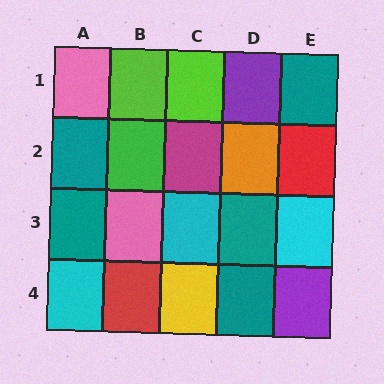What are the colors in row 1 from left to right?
Pink, lime, lime, purple, teal.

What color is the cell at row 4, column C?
Yellow.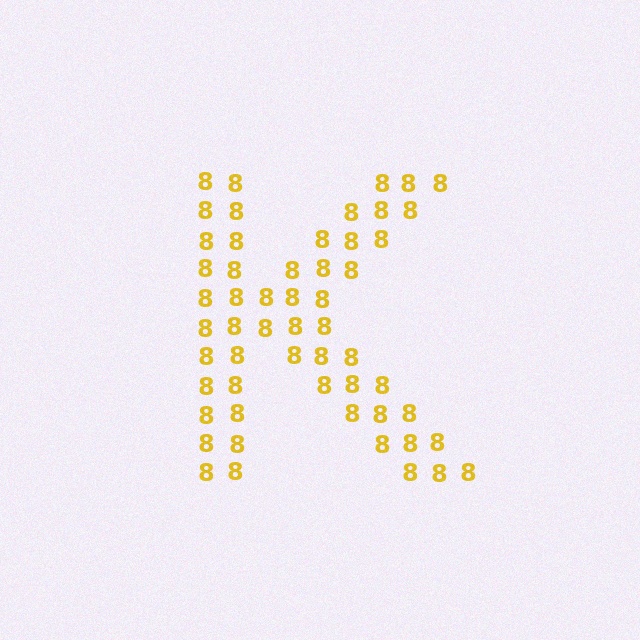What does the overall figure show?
The overall figure shows the letter K.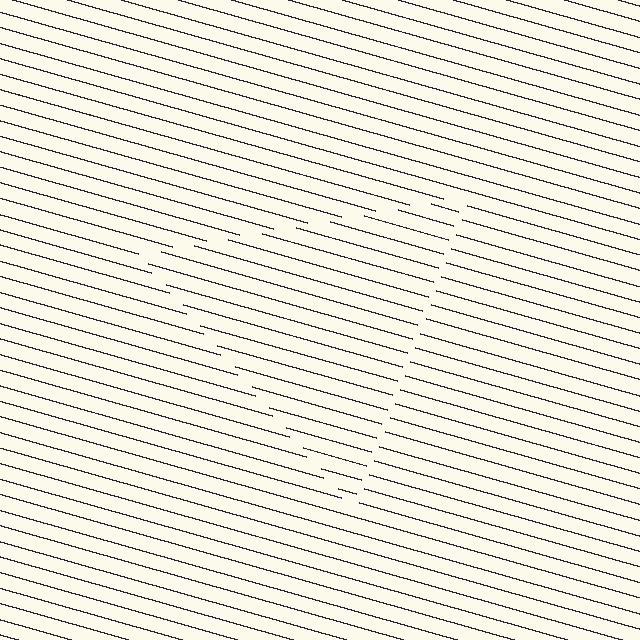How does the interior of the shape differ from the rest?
The interior of the shape contains the same grating, shifted by half a period — the contour is defined by the phase discontinuity where line-ends from the inner and outer gratings abut.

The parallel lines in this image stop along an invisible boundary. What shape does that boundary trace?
An illusory triangle. The interior of the shape contains the same grating, shifted by half a period — the contour is defined by the phase discontinuity where line-ends from the inner and outer gratings abut.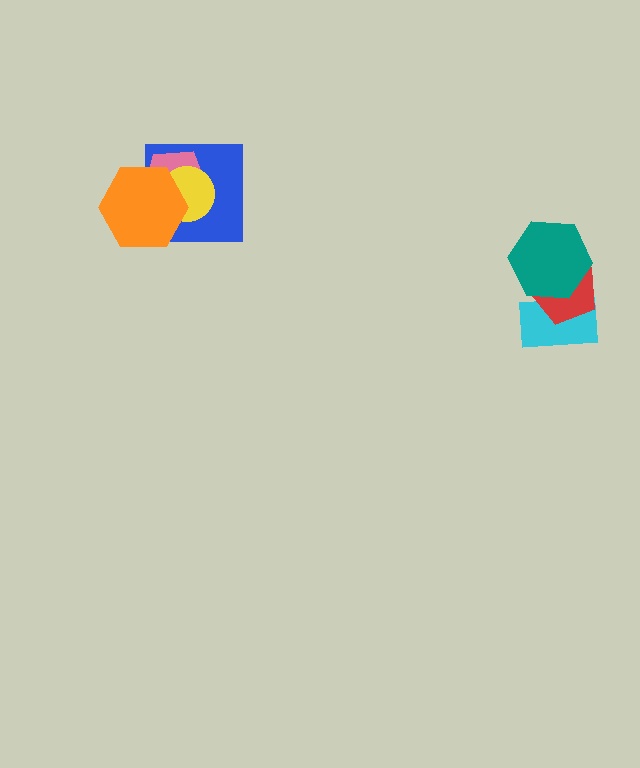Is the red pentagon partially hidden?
Yes, it is partially covered by another shape.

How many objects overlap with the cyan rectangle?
2 objects overlap with the cyan rectangle.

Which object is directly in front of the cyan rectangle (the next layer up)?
The red pentagon is directly in front of the cyan rectangle.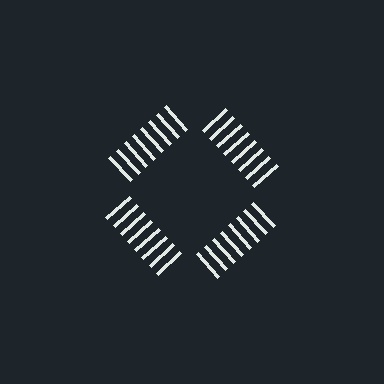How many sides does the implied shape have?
4 sides — the line-ends trace a square.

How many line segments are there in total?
32 — 8 along each of the 4 edges.